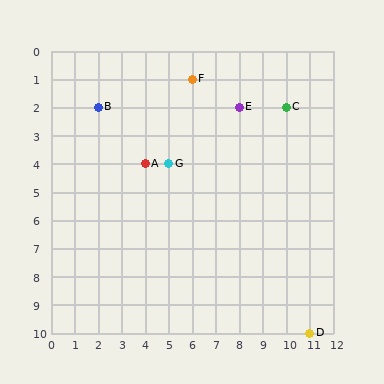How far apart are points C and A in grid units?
Points C and A are 6 columns and 2 rows apart (about 6.3 grid units diagonally).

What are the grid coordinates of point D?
Point D is at grid coordinates (11, 10).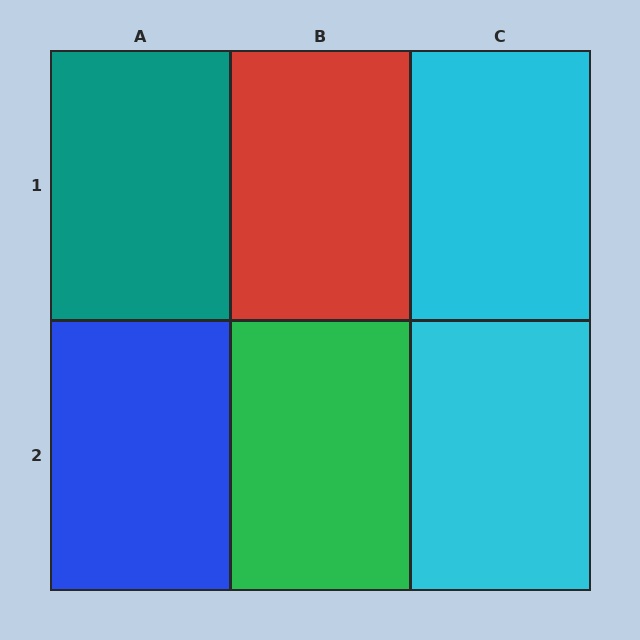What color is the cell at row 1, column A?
Teal.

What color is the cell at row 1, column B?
Red.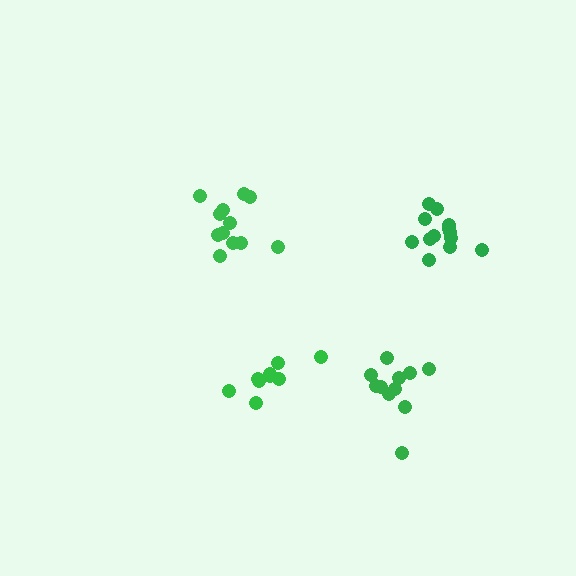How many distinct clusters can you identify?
There are 4 distinct clusters.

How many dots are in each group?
Group 1: 11 dots, Group 2: 12 dots, Group 3: 13 dots, Group 4: 9 dots (45 total).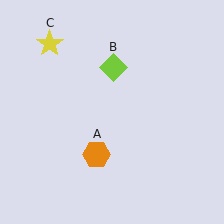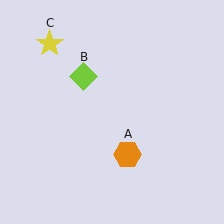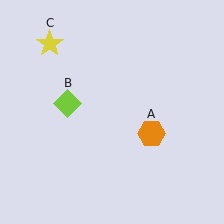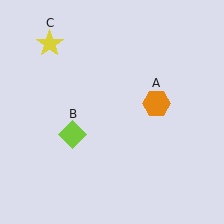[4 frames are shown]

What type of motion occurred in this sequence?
The orange hexagon (object A), lime diamond (object B) rotated counterclockwise around the center of the scene.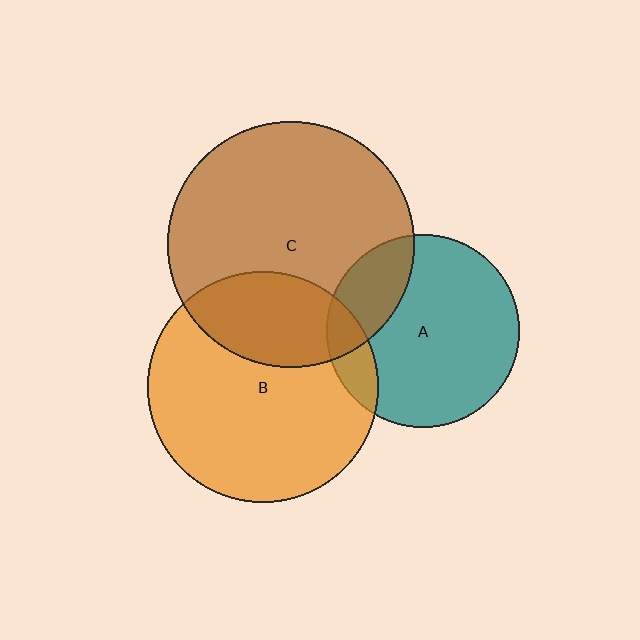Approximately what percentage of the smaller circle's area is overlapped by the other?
Approximately 15%.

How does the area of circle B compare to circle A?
Approximately 1.4 times.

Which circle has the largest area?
Circle C (brown).